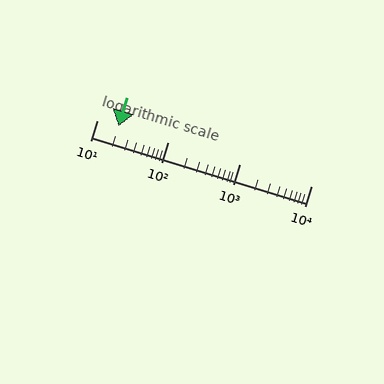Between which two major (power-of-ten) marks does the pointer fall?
The pointer is between 10 and 100.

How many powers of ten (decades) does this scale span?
The scale spans 3 decades, from 10 to 10000.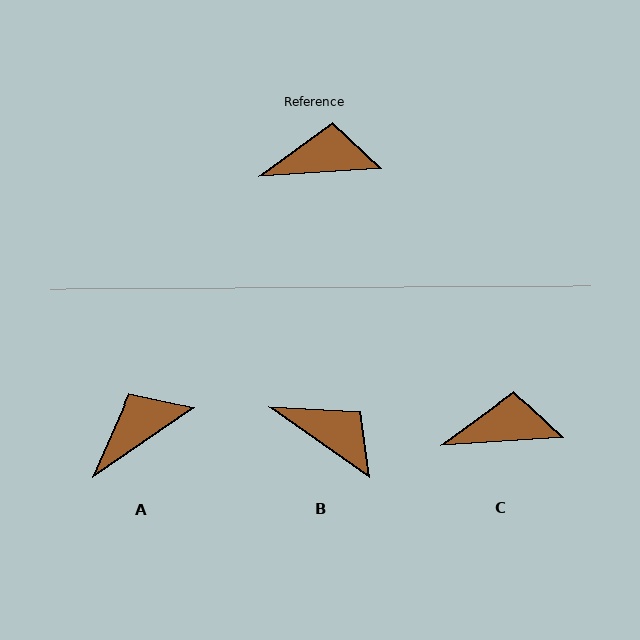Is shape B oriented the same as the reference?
No, it is off by about 39 degrees.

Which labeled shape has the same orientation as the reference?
C.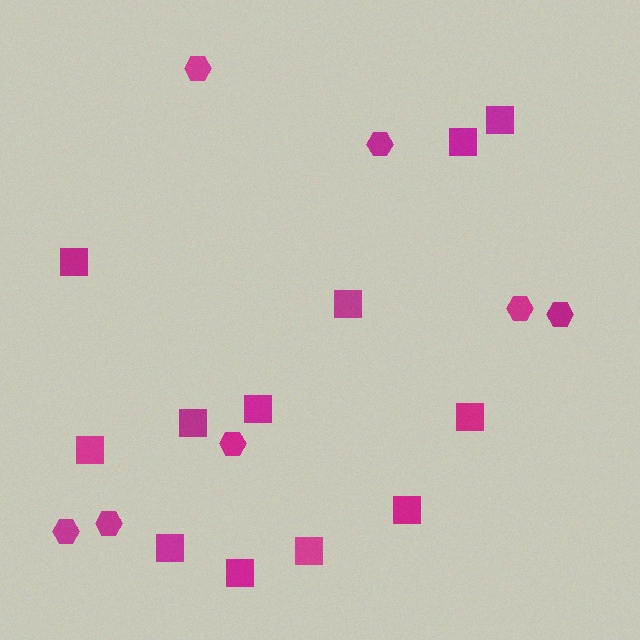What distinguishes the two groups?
There are 2 groups: one group of squares (12) and one group of hexagons (7).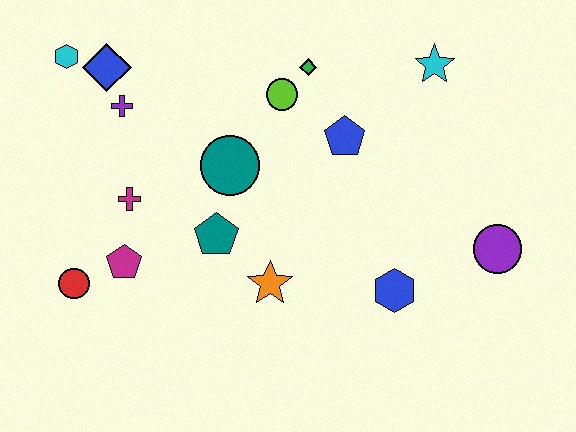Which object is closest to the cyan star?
The blue pentagon is closest to the cyan star.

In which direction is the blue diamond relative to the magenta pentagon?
The blue diamond is above the magenta pentagon.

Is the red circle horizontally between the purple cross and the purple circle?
No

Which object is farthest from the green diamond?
The red circle is farthest from the green diamond.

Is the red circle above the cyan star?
No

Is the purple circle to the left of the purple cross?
No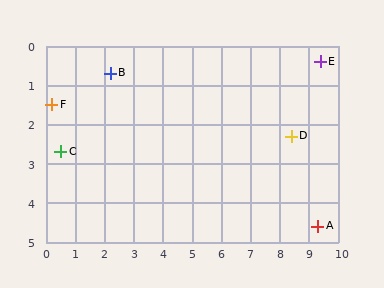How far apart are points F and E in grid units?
Points F and E are about 9.3 grid units apart.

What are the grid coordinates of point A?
Point A is at approximately (9.3, 4.6).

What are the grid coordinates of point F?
Point F is at approximately (0.2, 1.5).